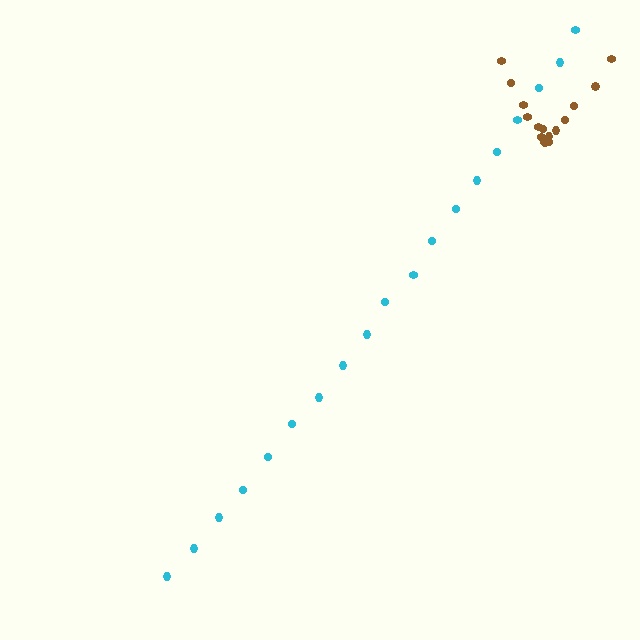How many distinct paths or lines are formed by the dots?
There are 2 distinct paths.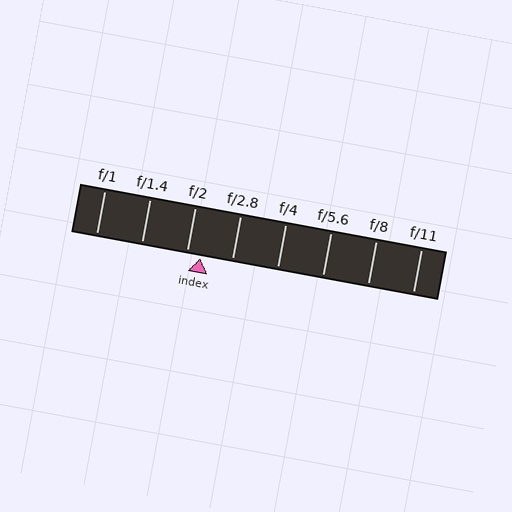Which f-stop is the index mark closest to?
The index mark is closest to f/2.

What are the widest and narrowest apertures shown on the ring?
The widest aperture shown is f/1 and the narrowest is f/11.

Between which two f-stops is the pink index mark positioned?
The index mark is between f/2 and f/2.8.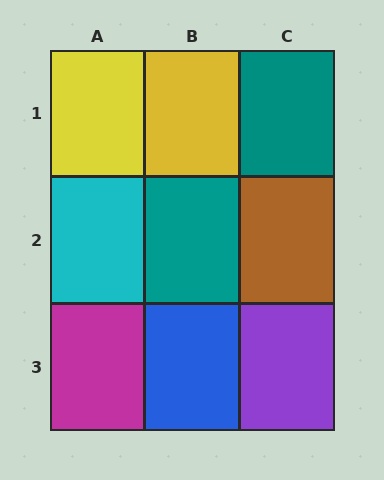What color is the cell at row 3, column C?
Purple.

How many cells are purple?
1 cell is purple.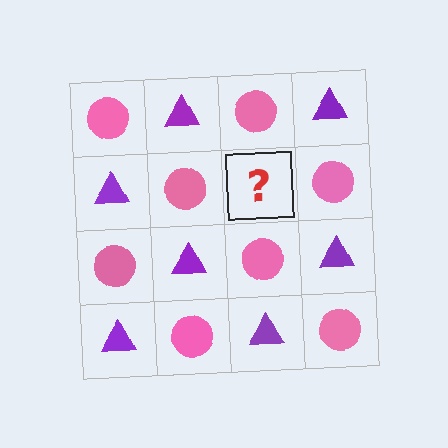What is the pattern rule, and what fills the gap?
The rule is that it alternates pink circle and purple triangle in a checkerboard pattern. The gap should be filled with a purple triangle.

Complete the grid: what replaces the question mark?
The question mark should be replaced with a purple triangle.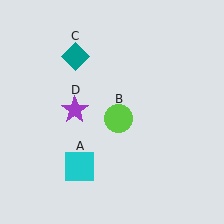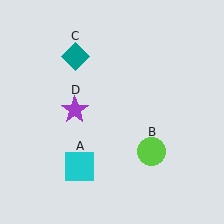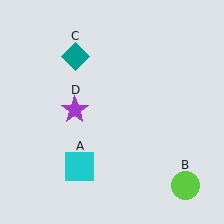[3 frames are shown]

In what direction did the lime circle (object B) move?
The lime circle (object B) moved down and to the right.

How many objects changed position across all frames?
1 object changed position: lime circle (object B).